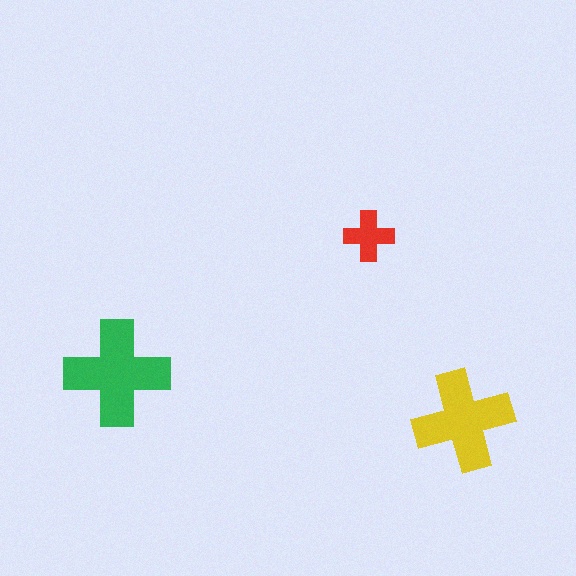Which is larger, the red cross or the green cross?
The green one.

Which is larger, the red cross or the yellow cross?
The yellow one.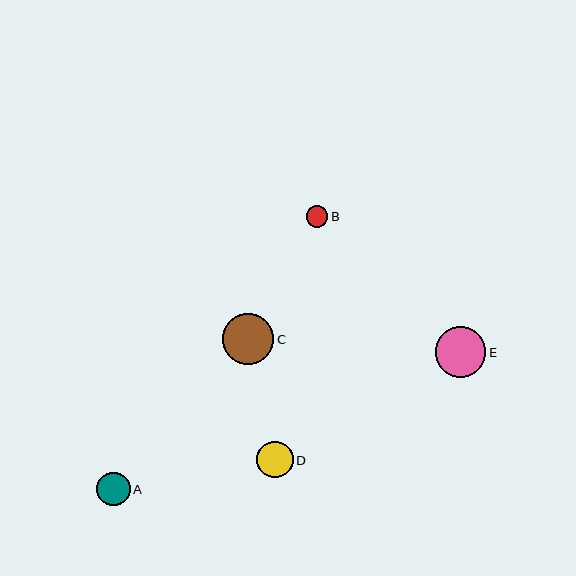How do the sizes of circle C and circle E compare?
Circle C and circle E are approximately the same size.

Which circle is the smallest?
Circle B is the smallest with a size of approximately 22 pixels.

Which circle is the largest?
Circle C is the largest with a size of approximately 51 pixels.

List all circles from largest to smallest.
From largest to smallest: C, E, D, A, B.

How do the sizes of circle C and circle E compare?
Circle C and circle E are approximately the same size.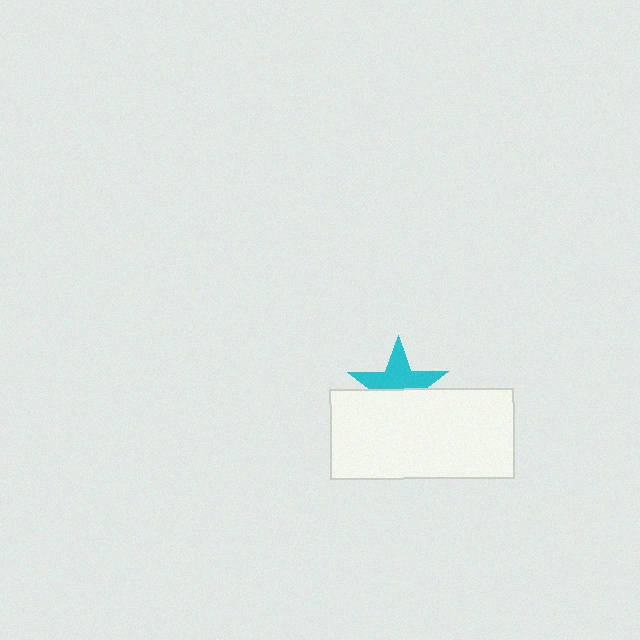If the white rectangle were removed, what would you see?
You would see the complete cyan star.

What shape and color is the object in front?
The object in front is a white rectangle.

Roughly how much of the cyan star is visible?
About half of it is visible (roughly 55%).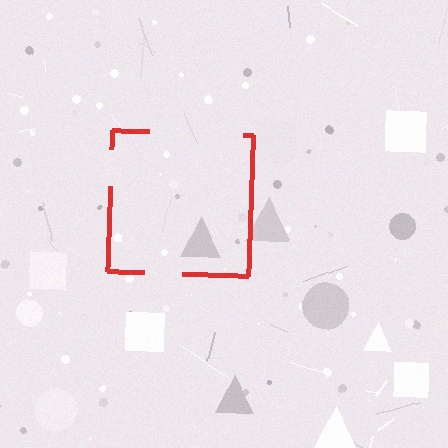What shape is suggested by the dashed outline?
The dashed outline suggests a square.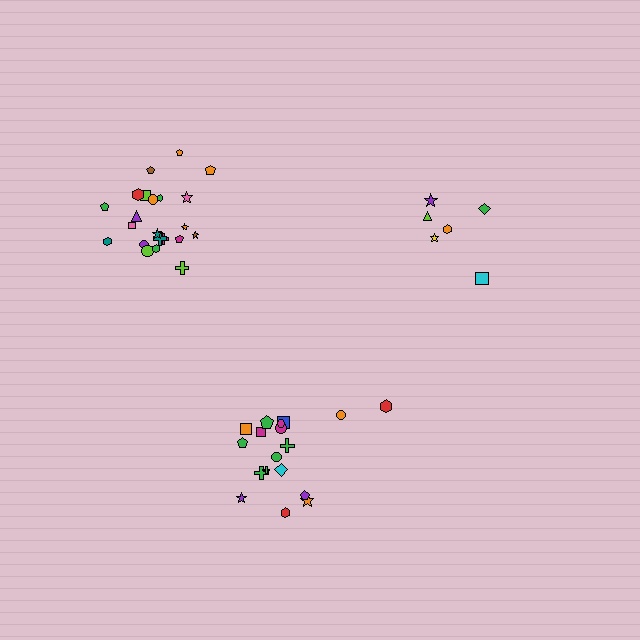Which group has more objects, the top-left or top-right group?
The top-left group.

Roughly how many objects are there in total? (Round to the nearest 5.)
Roughly 45 objects in total.